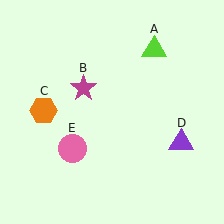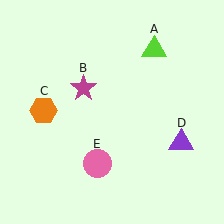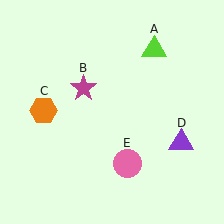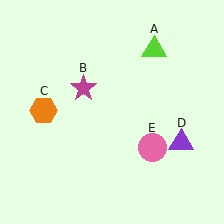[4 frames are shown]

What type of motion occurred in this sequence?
The pink circle (object E) rotated counterclockwise around the center of the scene.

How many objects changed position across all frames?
1 object changed position: pink circle (object E).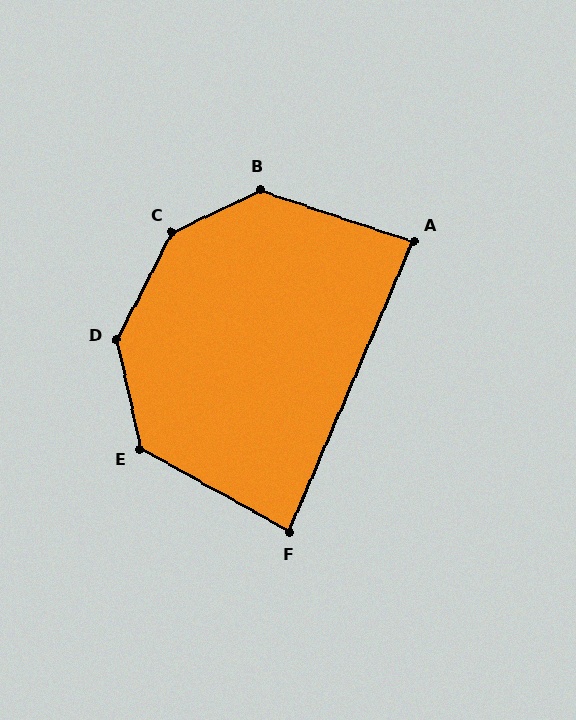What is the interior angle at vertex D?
Approximately 141 degrees (obtuse).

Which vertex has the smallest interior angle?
F, at approximately 84 degrees.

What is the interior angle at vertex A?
Approximately 86 degrees (approximately right).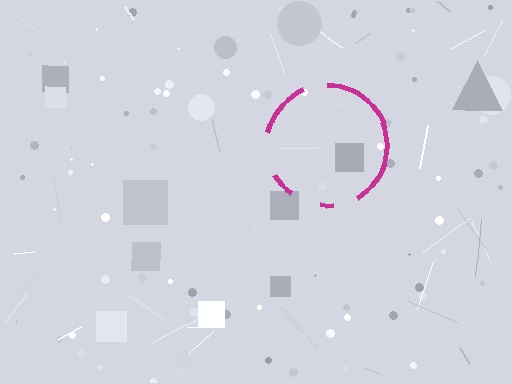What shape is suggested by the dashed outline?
The dashed outline suggests a circle.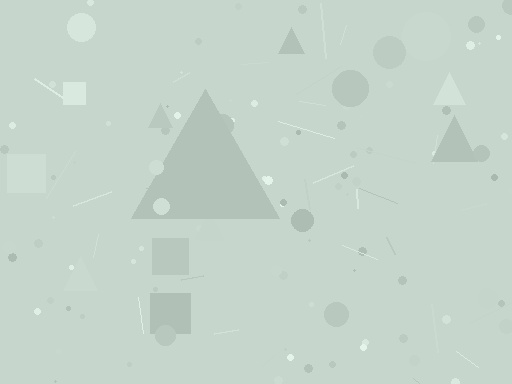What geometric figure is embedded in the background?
A triangle is embedded in the background.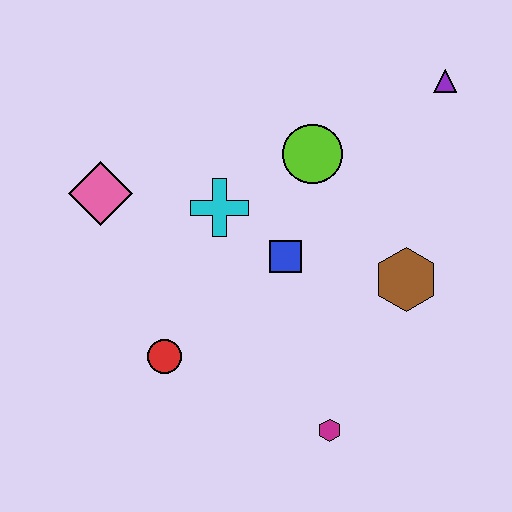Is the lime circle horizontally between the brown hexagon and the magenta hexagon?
No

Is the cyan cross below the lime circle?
Yes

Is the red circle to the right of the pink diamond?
Yes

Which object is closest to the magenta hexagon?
The brown hexagon is closest to the magenta hexagon.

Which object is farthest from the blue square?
The purple triangle is farthest from the blue square.